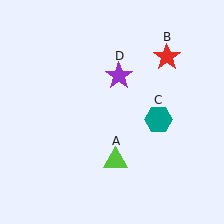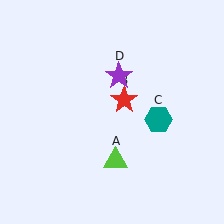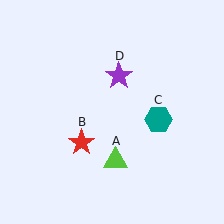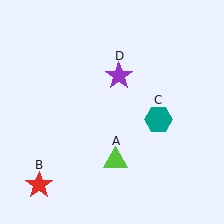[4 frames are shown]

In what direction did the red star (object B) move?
The red star (object B) moved down and to the left.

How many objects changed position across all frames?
1 object changed position: red star (object B).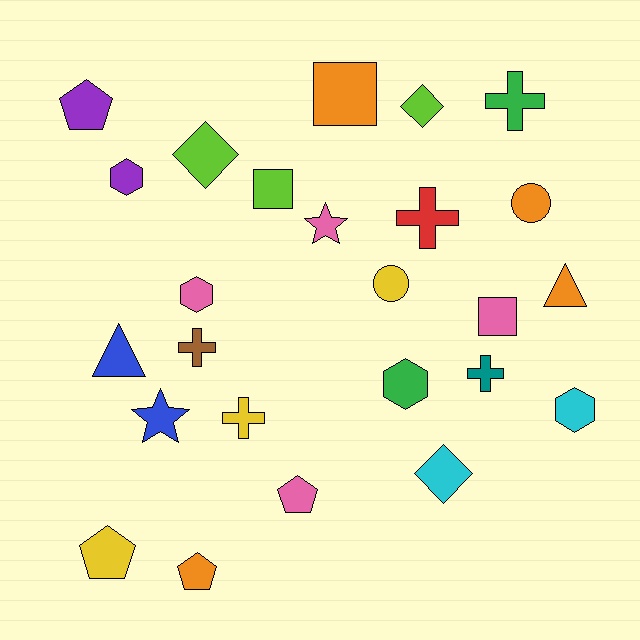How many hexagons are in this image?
There are 4 hexagons.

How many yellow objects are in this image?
There are 3 yellow objects.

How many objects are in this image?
There are 25 objects.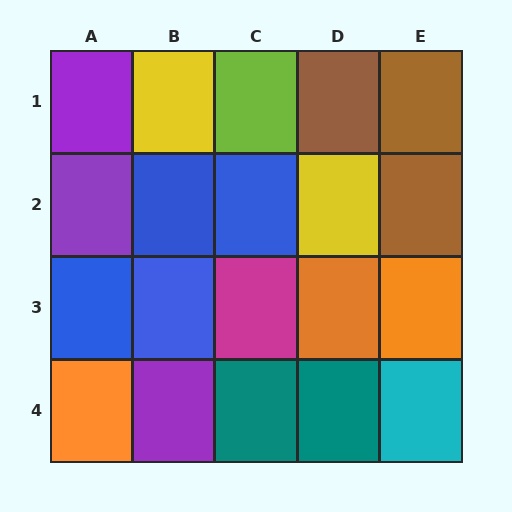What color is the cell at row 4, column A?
Orange.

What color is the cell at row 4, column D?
Teal.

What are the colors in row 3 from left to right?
Blue, blue, magenta, orange, orange.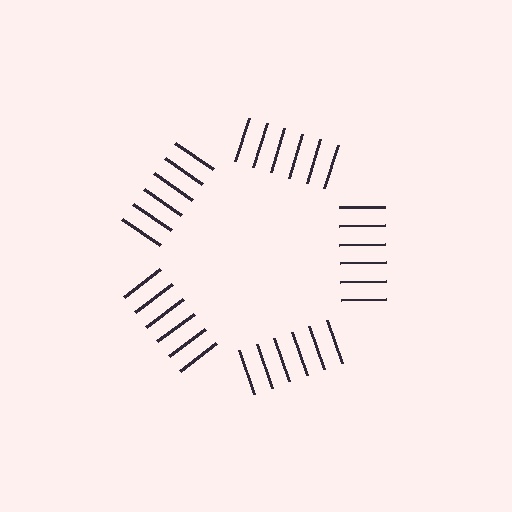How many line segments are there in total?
30 — 6 along each of the 5 edges.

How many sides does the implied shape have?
5 sides — the line-ends trace a pentagon.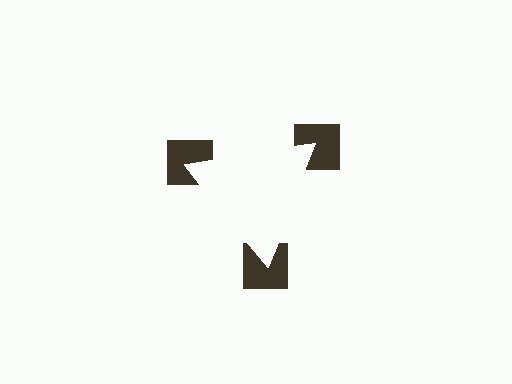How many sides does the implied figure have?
3 sides.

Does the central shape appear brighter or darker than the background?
It typically appears slightly brighter than the background, even though no actual brightness change is drawn.